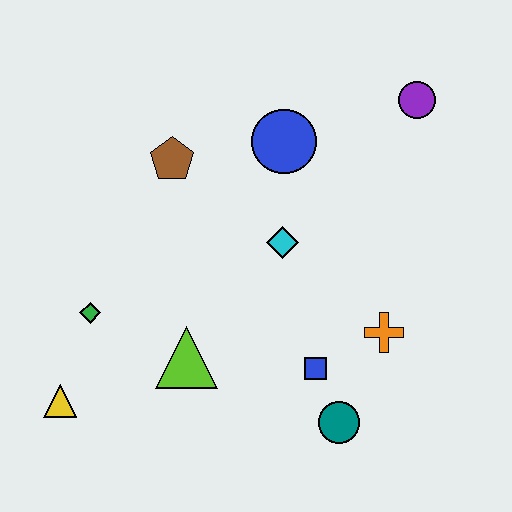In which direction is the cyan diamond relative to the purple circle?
The cyan diamond is below the purple circle.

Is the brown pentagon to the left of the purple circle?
Yes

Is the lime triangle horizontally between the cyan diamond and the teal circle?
No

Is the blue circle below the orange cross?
No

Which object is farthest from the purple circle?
The yellow triangle is farthest from the purple circle.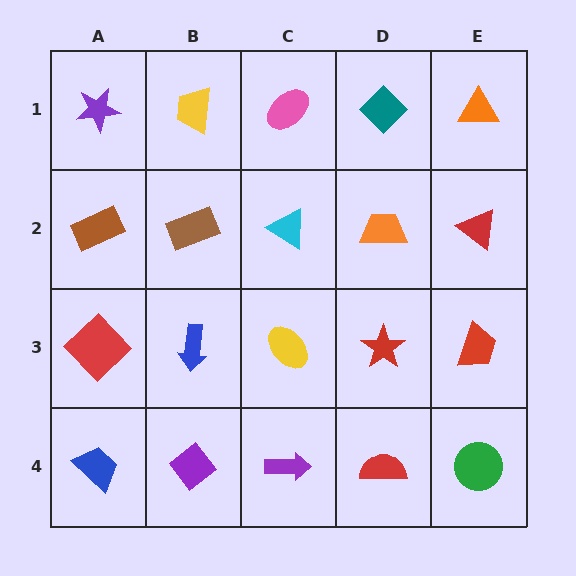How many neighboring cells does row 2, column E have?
3.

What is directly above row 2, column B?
A yellow trapezoid.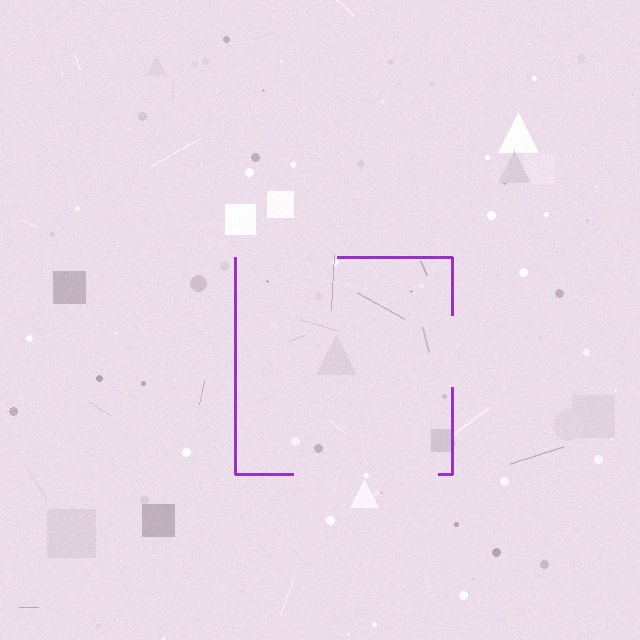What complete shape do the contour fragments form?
The contour fragments form a square.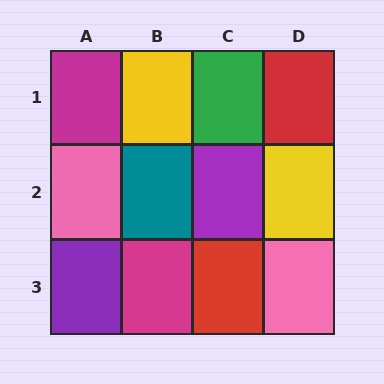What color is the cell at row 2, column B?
Teal.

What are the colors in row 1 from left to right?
Magenta, yellow, green, red.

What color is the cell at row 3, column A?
Purple.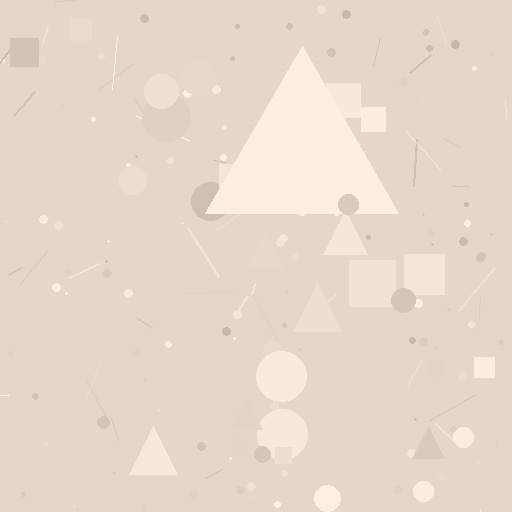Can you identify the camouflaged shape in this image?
The camouflaged shape is a triangle.